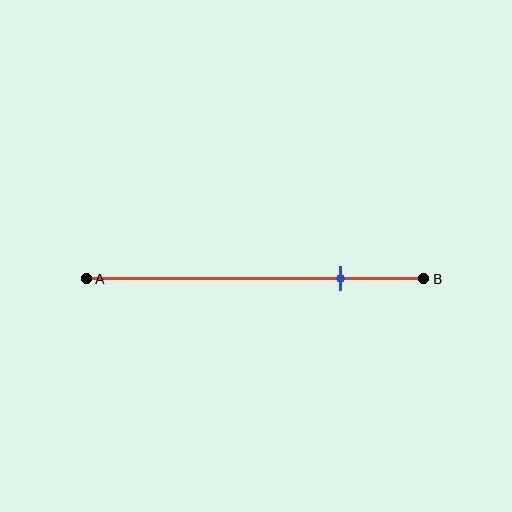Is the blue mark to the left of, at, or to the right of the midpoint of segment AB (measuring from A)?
The blue mark is to the right of the midpoint of segment AB.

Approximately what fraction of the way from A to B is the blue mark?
The blue mark is approximately 75% of the way from A to B.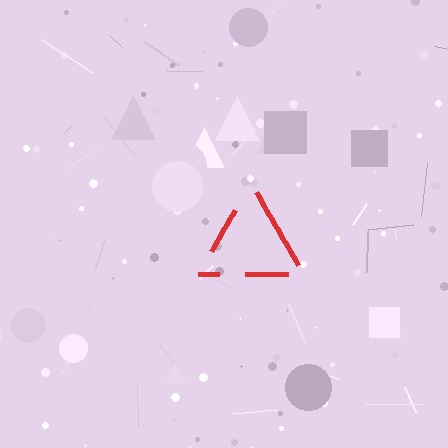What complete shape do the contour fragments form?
The contour fragments form a triangle.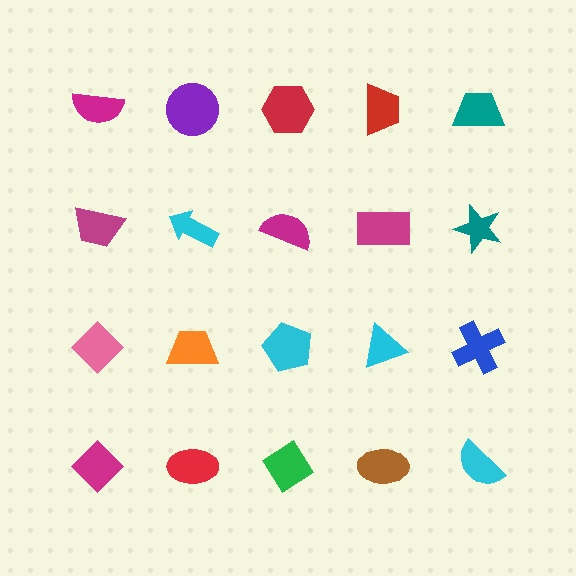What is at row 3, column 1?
A pink diamond.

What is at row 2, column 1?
A magenta trapezoid.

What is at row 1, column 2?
A purple circle.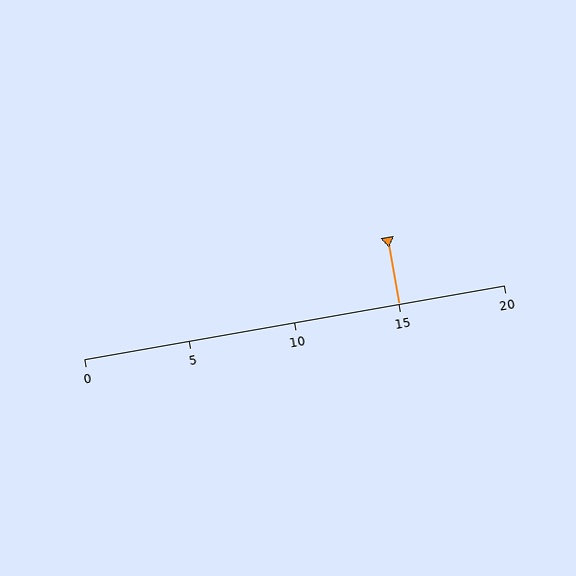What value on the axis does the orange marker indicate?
The marker indicates approximately 15.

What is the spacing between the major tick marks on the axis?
The major ticks are spaced 5 apart.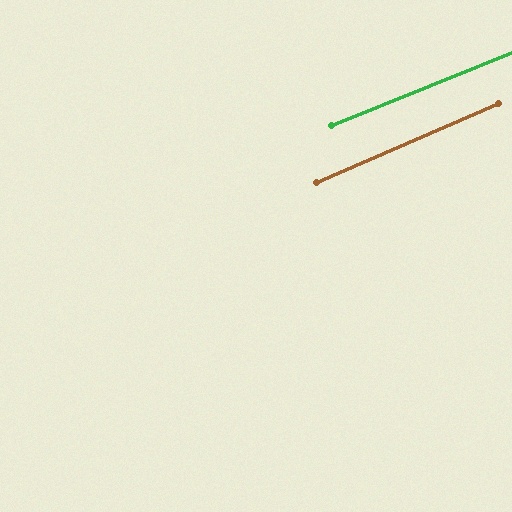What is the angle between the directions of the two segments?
Approximately 2 degrees.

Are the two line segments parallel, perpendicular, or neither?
Parallel — their directions differ by only 1.6°.